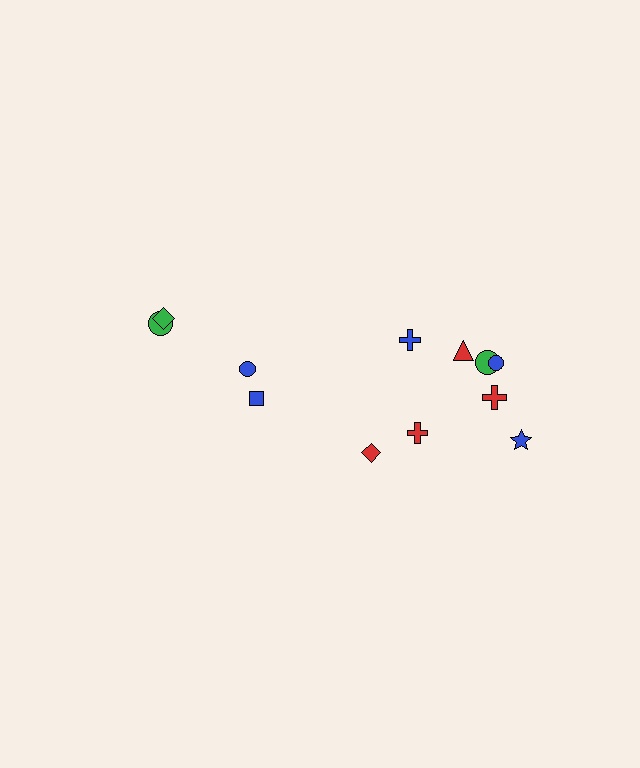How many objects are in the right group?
There are 8 objects.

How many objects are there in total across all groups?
There are 12 objects.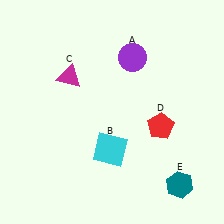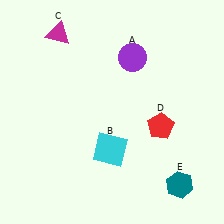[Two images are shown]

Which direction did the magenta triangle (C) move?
The magenta triangle (C) moved up.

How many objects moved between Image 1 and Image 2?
1 object moved between the two images.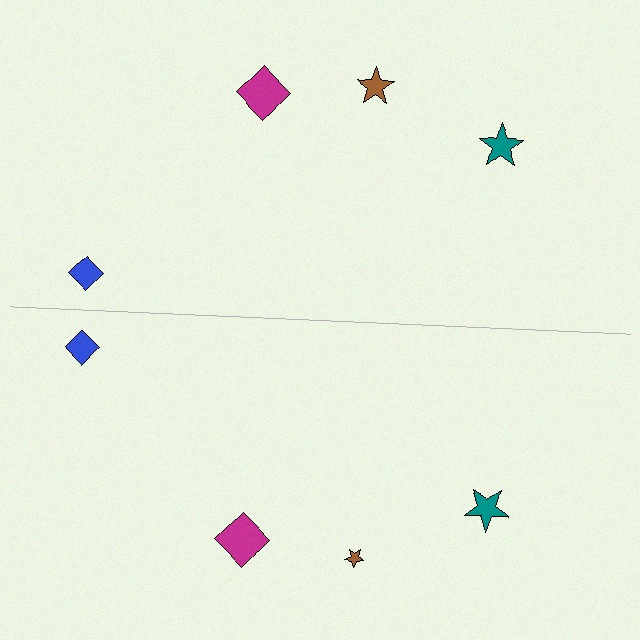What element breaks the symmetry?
The brown star on the bottom side has a different size than its mirror counterpart.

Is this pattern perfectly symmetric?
No, the pattern is not perfectly symmetric. The brown star on the bottom side has a different size than its mirror counterpart.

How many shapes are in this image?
There are 8 shapes in this image.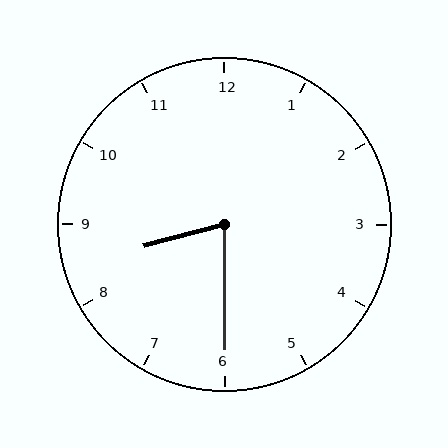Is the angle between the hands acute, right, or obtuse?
It is acute.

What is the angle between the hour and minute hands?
Approximately 75 degrees.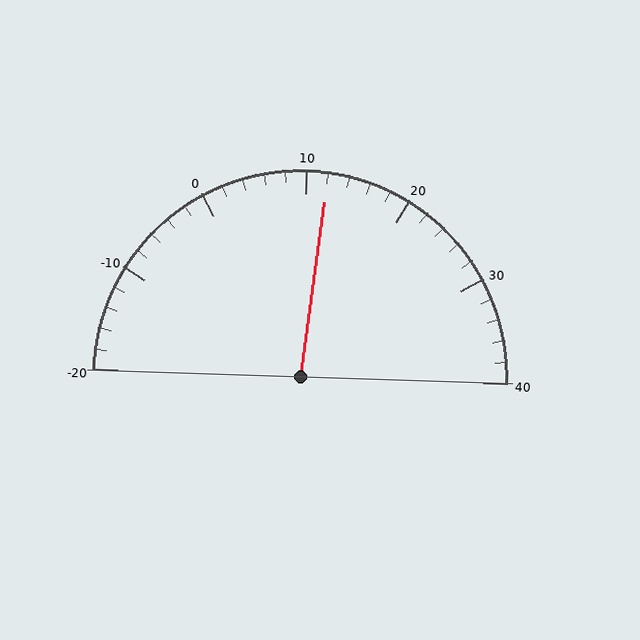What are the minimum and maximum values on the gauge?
The gauge ranges from -20 to 40.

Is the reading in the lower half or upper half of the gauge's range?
The reading is in the upper half of the range (-20 to 40).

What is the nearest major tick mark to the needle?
The nearest major tick mark is 10.